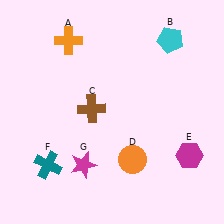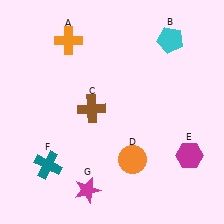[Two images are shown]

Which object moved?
The magenta star (G) moved down.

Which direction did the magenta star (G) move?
The magenta star (G) moved down.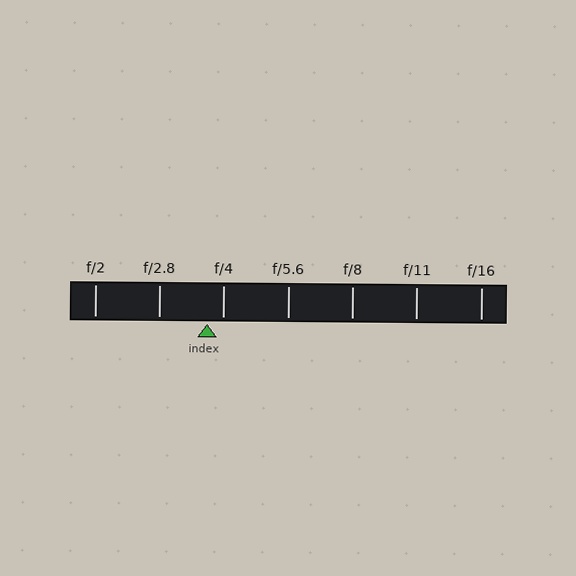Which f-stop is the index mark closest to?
The index mark is closest to f/4.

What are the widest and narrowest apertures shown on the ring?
The widest aperture shown is f/2 and the narrowest is f/16.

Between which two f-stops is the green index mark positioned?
The index mark is between f/2.8 and f/4.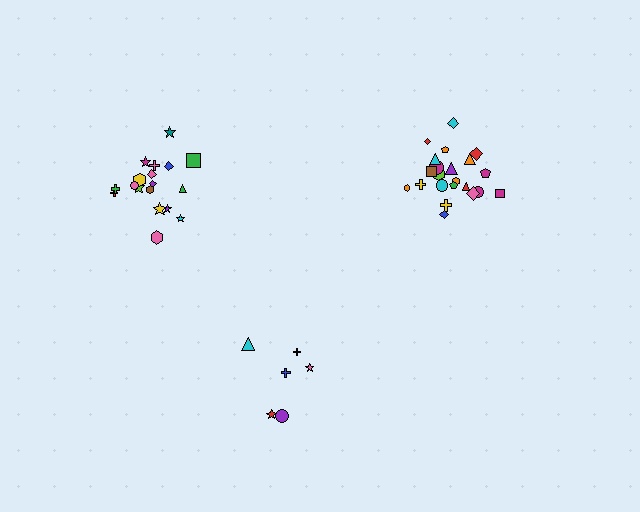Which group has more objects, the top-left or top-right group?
The top-right group.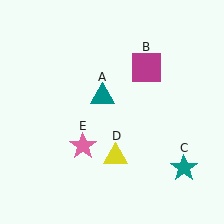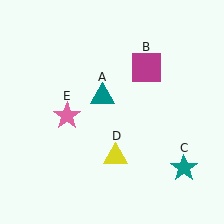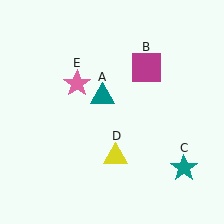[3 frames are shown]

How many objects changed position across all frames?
1 object changed position: pink star (object E).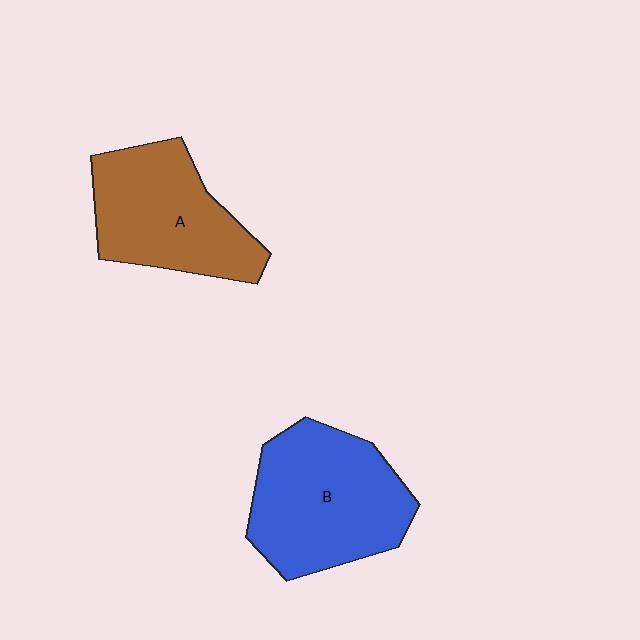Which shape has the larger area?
Shape B (blue).